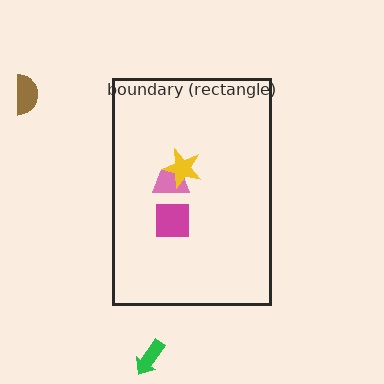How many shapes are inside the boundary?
3 inside, 2 outside.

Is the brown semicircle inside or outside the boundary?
Outside.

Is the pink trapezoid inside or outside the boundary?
Inside.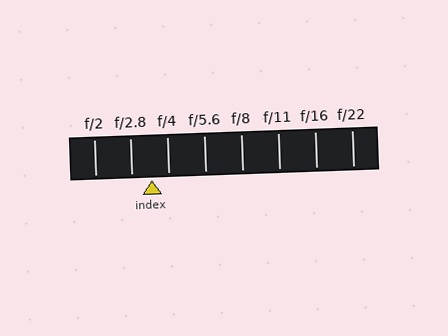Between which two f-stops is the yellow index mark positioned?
The index mark is between f/2.8 and f/4.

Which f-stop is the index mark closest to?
The index mark is closest to f/4.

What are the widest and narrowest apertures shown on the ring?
The widest aperture shown is f/2 and the narrowest is f/22.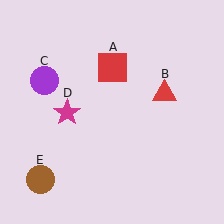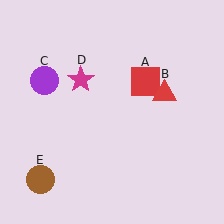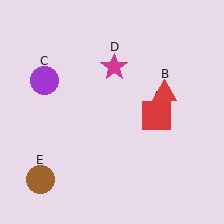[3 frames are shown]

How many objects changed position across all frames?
2 objects changed position: red square (object A), magenta star (object D).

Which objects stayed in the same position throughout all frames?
Red triangle (object B) and purple circle (object C) and brown circle (object E) remained stationary.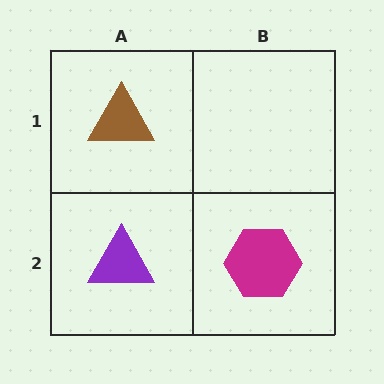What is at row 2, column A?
A purple triangle.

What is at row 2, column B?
A magenta hexagon.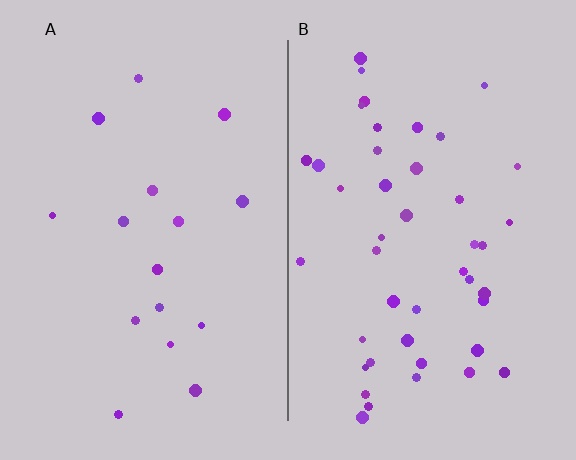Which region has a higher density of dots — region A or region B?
B (the right).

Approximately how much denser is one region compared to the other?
Approximately 2.7× — region B over region A.